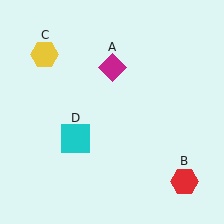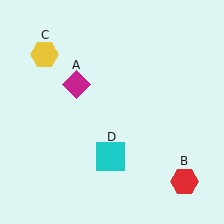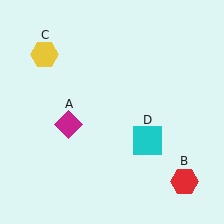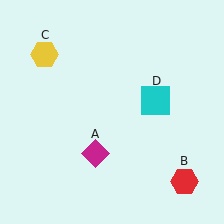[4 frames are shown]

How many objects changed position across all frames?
2 objects changed position: magenta diamond (object A), cyan square (object D).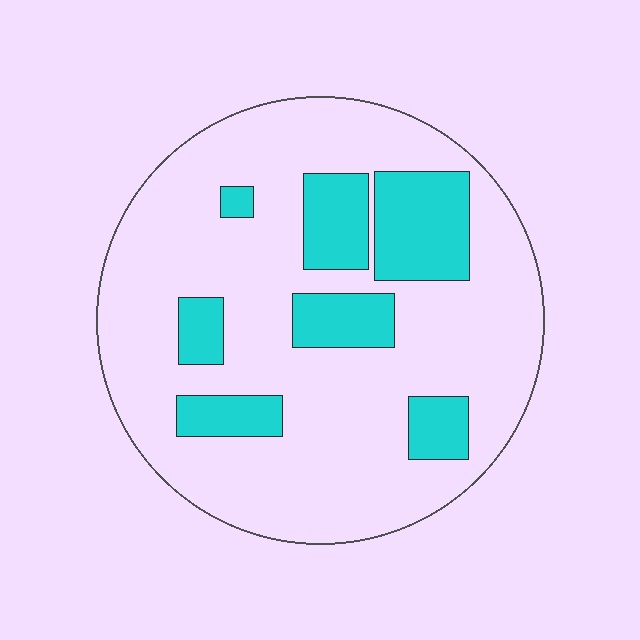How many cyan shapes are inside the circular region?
7.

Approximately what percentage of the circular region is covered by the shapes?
Approximately 20%.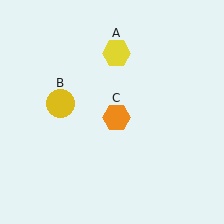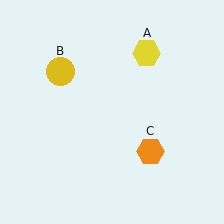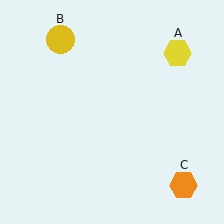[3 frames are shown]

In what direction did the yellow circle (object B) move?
The yellow circle (object B) moved up.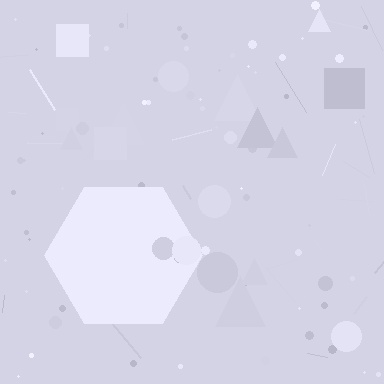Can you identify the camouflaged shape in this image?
The camouflaged shape is a hexagon.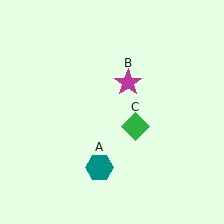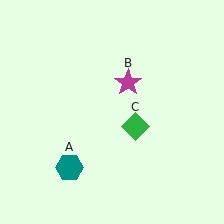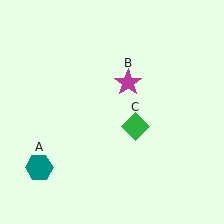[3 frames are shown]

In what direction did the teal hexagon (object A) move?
The teal hexagon (object A) moved left.